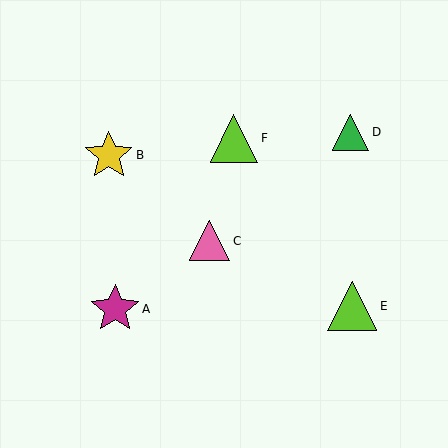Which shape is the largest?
The lime triangle (labeled E) is the largest.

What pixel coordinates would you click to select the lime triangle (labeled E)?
Click at (352, 306) to select the lime triangle E.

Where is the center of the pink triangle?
The center of the pink triangle is at (210, 241).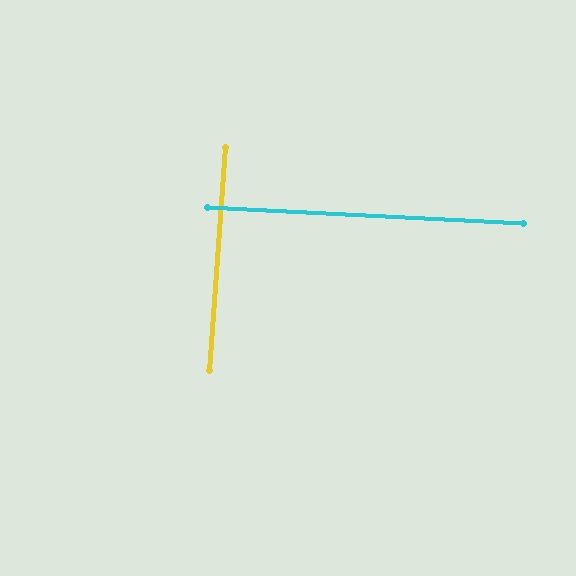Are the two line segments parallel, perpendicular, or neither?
Perpendicular — they meet at approximately 89°.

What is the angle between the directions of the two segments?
Approximately 89 degrees.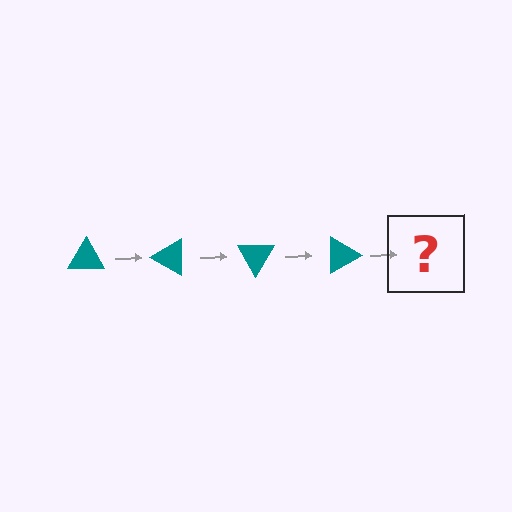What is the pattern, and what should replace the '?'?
The pattern is that the triangle rotates 30 degrees each step. The '?' should be a teal triangle rotated 120 degrees.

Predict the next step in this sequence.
The next step is a teal triangle rotated 120 degrees.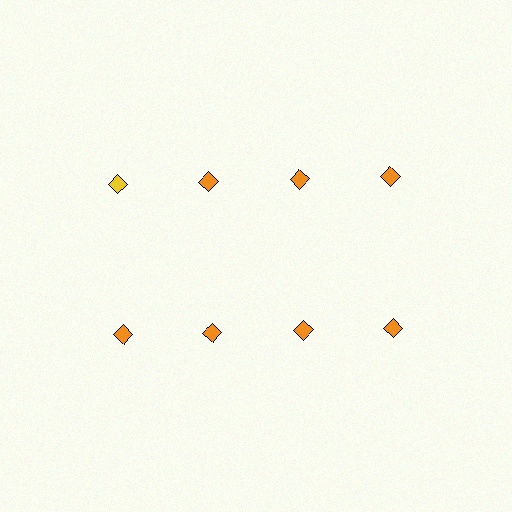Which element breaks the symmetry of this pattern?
The yellow diamond in the top row, leftmost column breaks the symmetry. All other shapes are orange diamonds.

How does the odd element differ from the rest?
It has a different color: yellow instead of orange.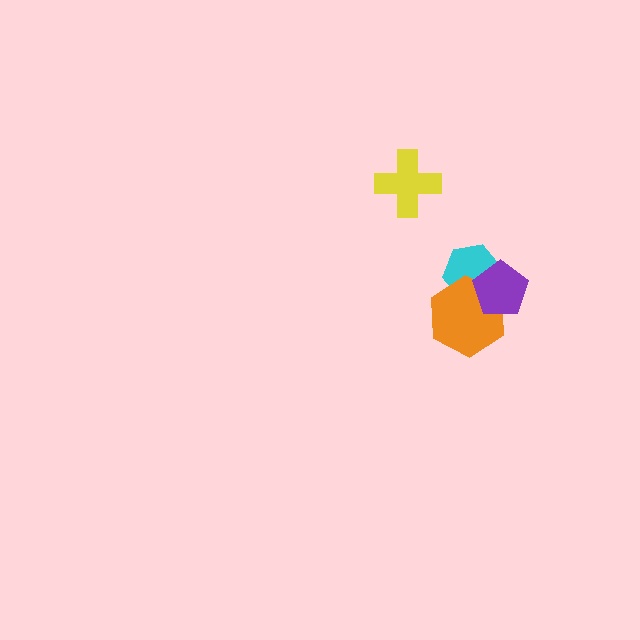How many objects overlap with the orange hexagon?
2 objects overlap with the orange hexagon.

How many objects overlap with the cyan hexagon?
2 objects overlap with the cyan hexagon.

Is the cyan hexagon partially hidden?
Yes, it is partially covered by another shape.